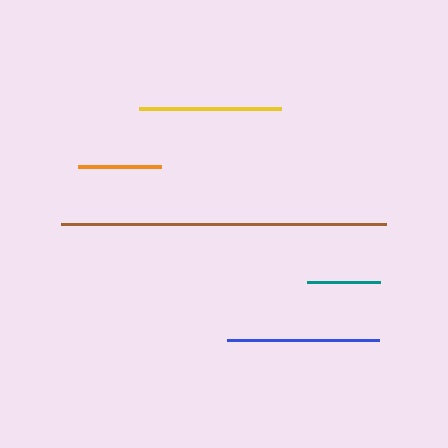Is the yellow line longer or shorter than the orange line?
The yellow line is longer than the orange line.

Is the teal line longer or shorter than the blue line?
The blue line is longer than the teal line.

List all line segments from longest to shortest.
From longest to shortest: brown, blue, yellow, orange, teal.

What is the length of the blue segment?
The blue segment is approximately 153 pixels long.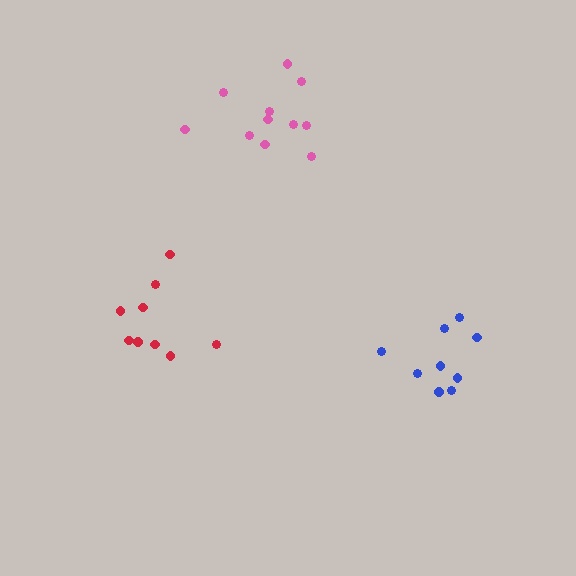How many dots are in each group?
Group 1: 9 dots, Group 2: 11 dots, Group 3: 9 dots (29 total).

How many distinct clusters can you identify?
There are 3 distinct clusters.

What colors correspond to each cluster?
The clusters are colored: blue, pink, red.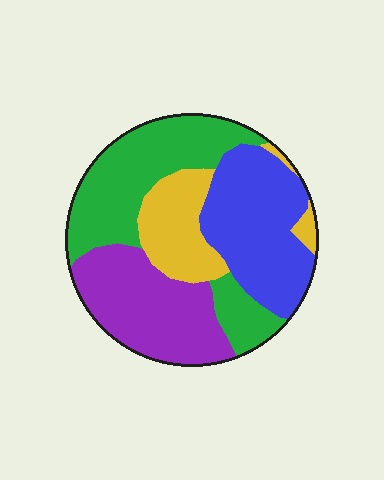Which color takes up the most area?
Green, at roughly 30%.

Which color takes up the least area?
Yellow, at roughly 15%.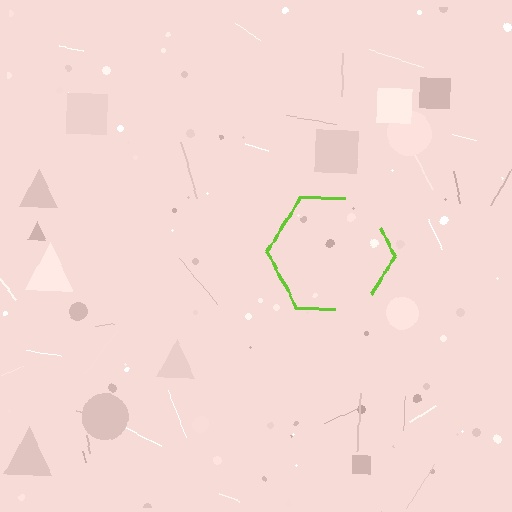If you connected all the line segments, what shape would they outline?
They would outline a hexagon.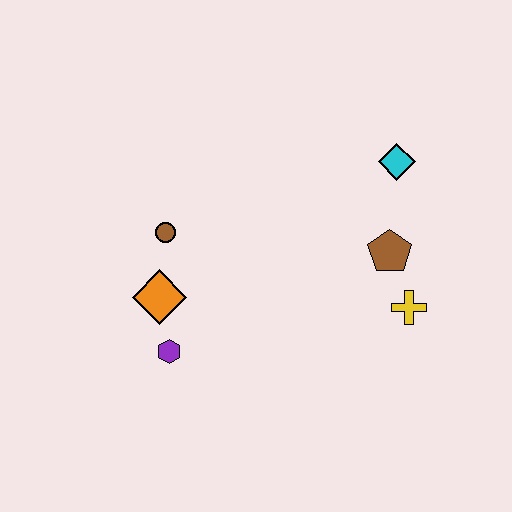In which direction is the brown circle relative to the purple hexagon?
The brown circle is above the purple hexagon.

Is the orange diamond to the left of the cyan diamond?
Yes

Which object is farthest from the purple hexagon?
The cyan diamond is farthest from the purple hexagon.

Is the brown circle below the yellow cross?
No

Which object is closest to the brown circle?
The orange diamond is closest to the brown circle.